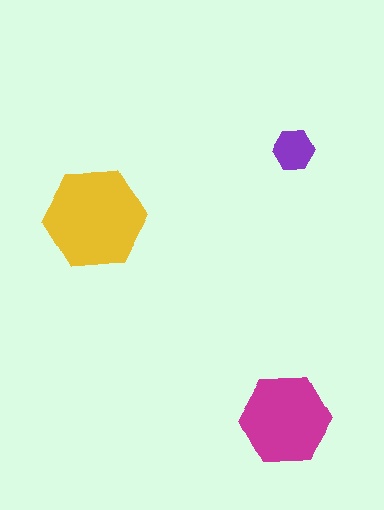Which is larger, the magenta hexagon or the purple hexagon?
The magenta one.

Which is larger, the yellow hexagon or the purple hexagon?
The yellow one.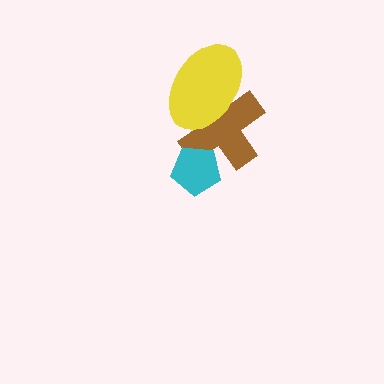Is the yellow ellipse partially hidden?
No, no other shape covers it.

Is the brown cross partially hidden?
Yes, it is partially covered by another shape.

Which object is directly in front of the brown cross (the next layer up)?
The cyan pentagon is directly in front of the brown cross.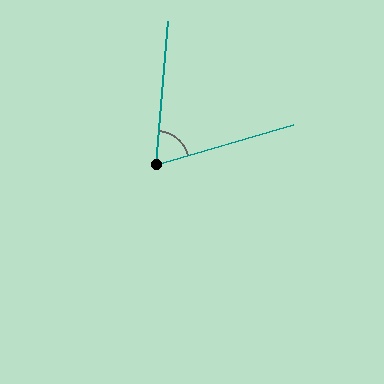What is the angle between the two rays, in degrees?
Approximately 69 degrees.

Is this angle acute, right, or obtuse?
It is acute.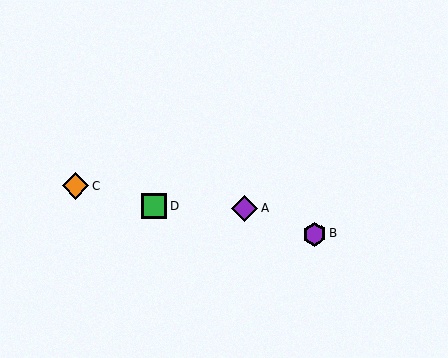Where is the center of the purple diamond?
The center of the purple diamond is at (245, 208).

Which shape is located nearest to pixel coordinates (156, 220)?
The green square (labeled D) at (155, 207) is nearest to that location.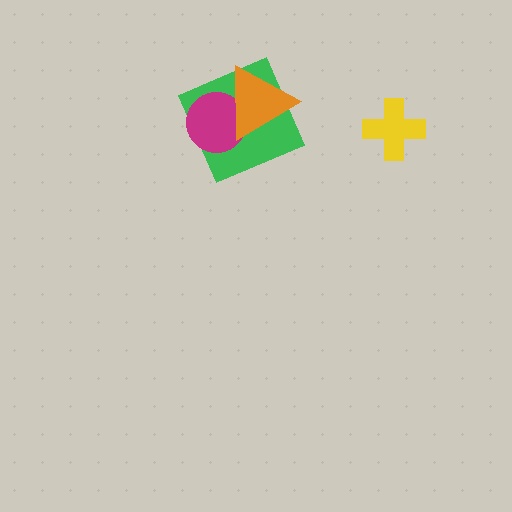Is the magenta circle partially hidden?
Yes, it is partially covered by another shape.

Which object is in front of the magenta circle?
The orange triangle is in front of the magenta circle.